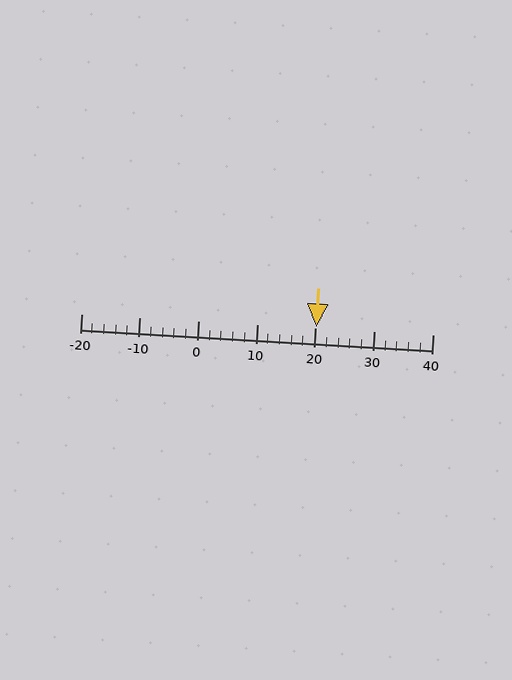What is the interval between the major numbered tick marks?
The major tick marks are spaced 10 units apart.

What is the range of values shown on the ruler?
The ruler shows values from -20 to 40.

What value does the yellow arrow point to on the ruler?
The yellow arrow points to approximately 20.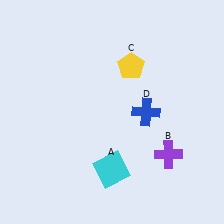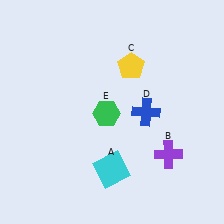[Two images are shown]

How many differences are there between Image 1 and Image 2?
There is 1 difference between the two images.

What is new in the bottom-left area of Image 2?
A green hexagon (E) was added in the bottom-left area of Image 2.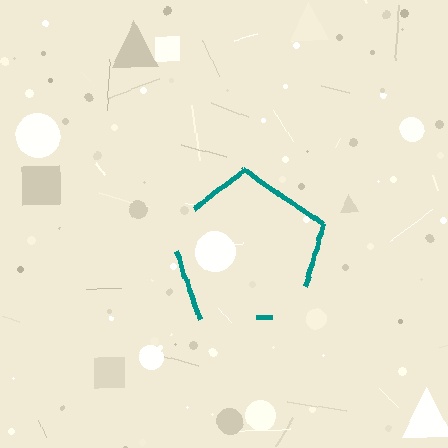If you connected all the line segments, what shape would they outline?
They would outline a pentagon.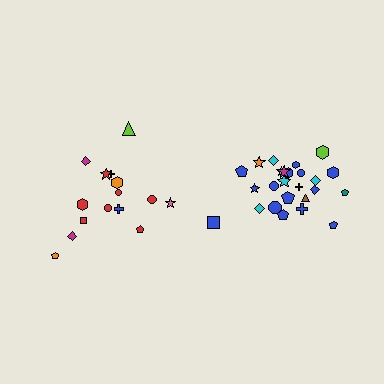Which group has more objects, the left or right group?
The right group.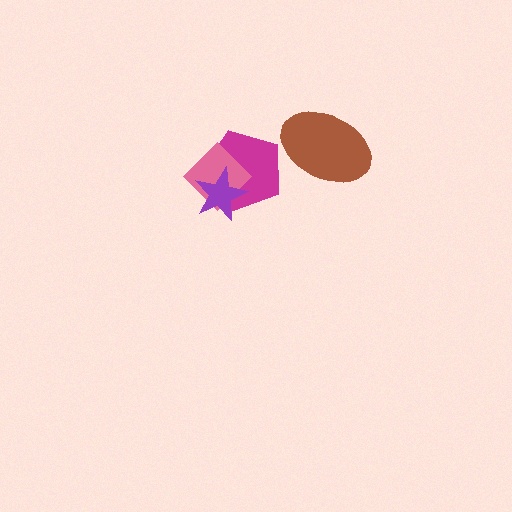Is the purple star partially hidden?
No, no other shape covers it.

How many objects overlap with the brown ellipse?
0 objects overlap with the brown ellipse.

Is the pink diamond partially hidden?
Yes, it is partially covered by another shape.